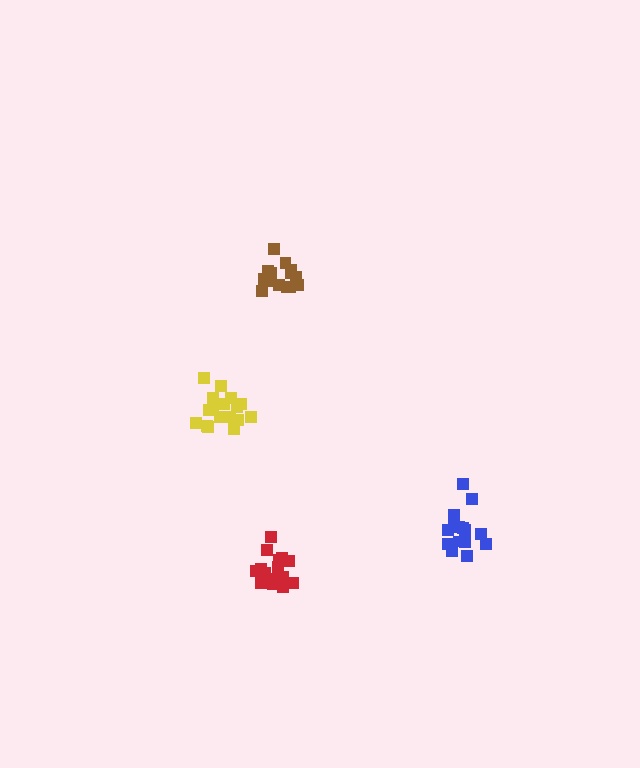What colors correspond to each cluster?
The clusters are colored: red, brown, yellow, blue.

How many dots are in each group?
Group 1: 17 dots, Group 2: 15 dots, Group 3: 17 dots, Group 4: 15 dots (64 total).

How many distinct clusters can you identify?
There are 4 distinct clusters.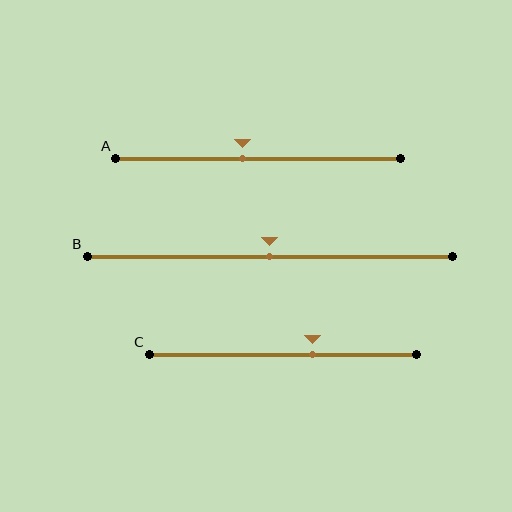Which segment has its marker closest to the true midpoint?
Segment B has its marker closest to the true midpoint.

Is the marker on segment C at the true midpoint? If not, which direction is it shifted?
No, the marker on segment C is shifted to the right by about 11% of the segment length.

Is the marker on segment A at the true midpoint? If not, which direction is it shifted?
No, the marker on segment A is shifted to the left by about 6% of the segment length.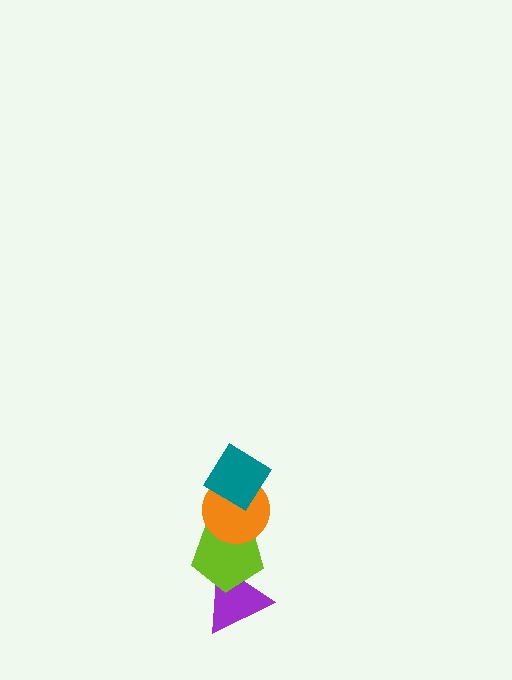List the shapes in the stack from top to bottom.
From top to bottom: the teal diamond, the orange circle, the lime pentagon, the purple triangle.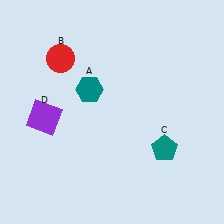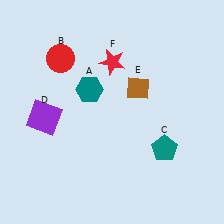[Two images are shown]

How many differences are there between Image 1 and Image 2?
There are 2 differences between the two images.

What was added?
A brown diamond (E), a red star (F) were added in Image 2.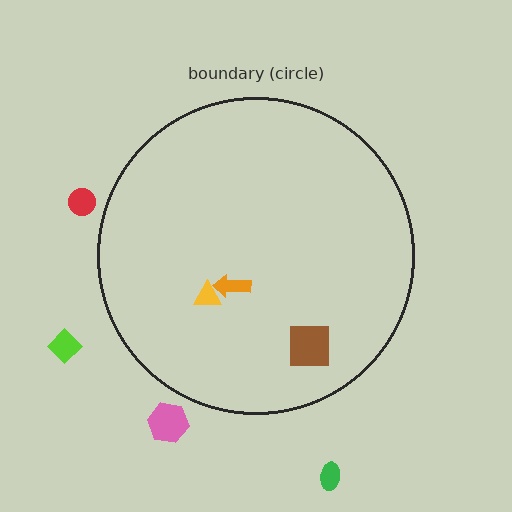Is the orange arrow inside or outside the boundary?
Inside.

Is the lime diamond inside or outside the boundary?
Outside.